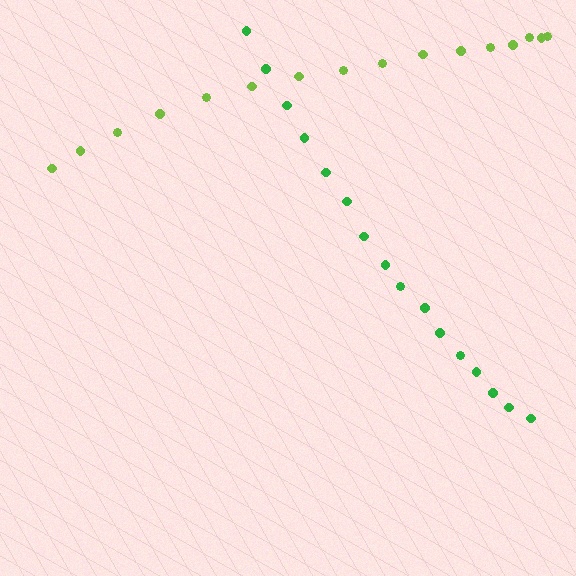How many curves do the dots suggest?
There are 2 distinct paths.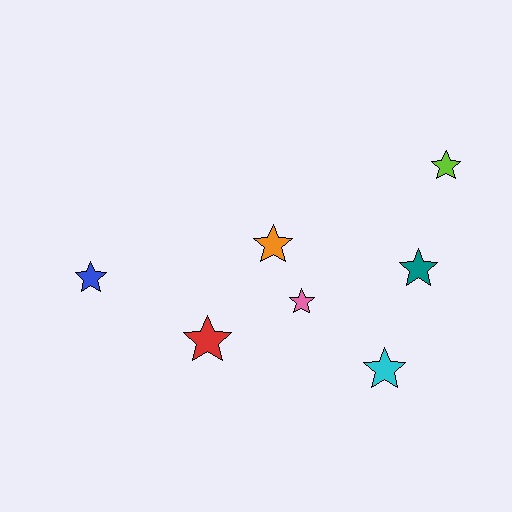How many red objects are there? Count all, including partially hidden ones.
There is 1 red object.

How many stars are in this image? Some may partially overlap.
There are 7 stars.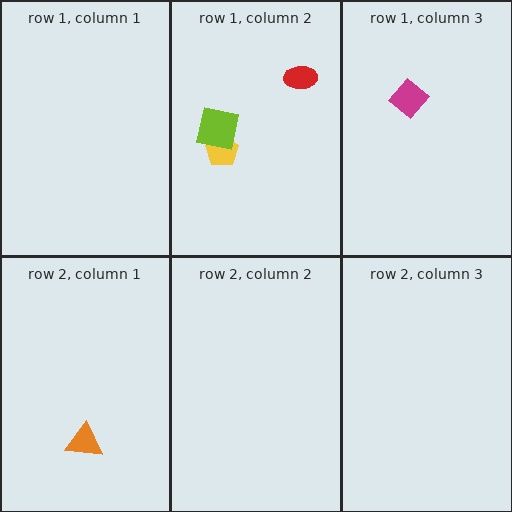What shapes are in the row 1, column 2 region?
The yellow pentagon, the lime square, the red ellipse.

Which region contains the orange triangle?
The row 2, column 1 region.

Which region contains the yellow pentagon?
The row 1, column 2 region.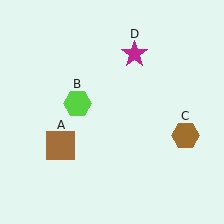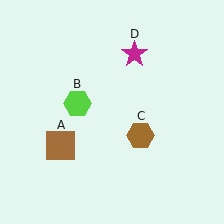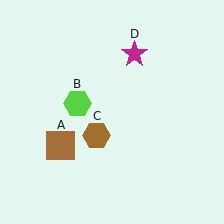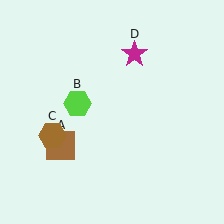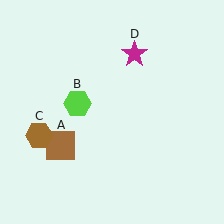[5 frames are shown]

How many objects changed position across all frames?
1 object changed position: brown hexagon (object C).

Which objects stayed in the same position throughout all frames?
Brown square (object A) and lime hexagon (object B) and magenta star (object D) remained stationary.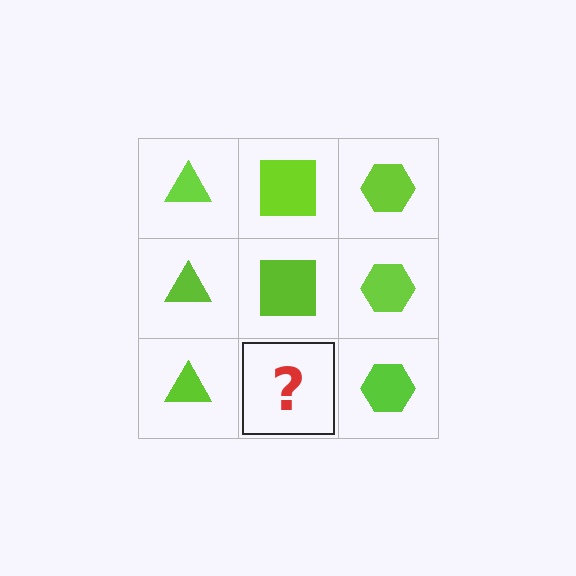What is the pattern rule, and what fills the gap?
The rule is that each column has a consistent shape. The gap should be filled with a lime square.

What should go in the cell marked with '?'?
The missing cell should contain a lime square.